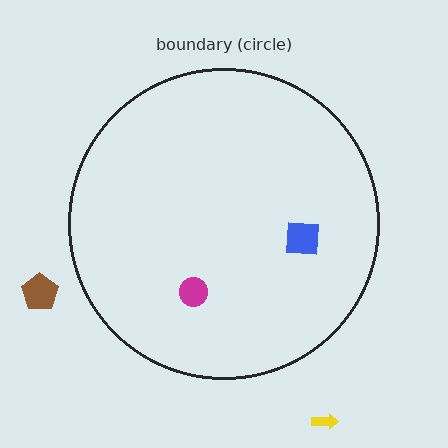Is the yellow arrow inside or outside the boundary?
Outside.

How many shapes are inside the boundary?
2 inside, 2 outside.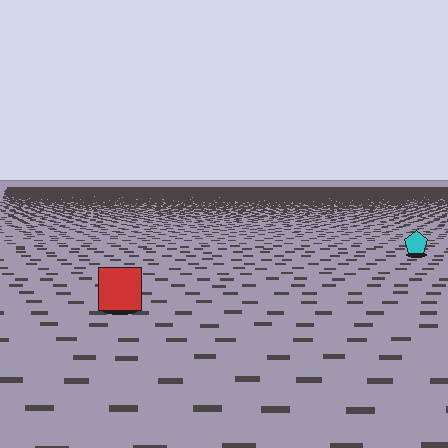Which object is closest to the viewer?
The red square is closest. The texture marks near it are larger and more spread out.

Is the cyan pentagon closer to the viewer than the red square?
No. The red square is closer — you can tell from the texture gradient: the ground texture is coarser near it.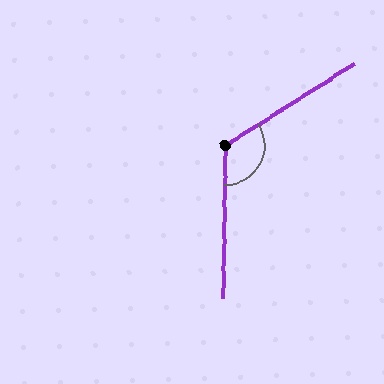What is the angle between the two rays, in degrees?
Approximately 123 degrees.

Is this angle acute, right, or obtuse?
It is obtuse.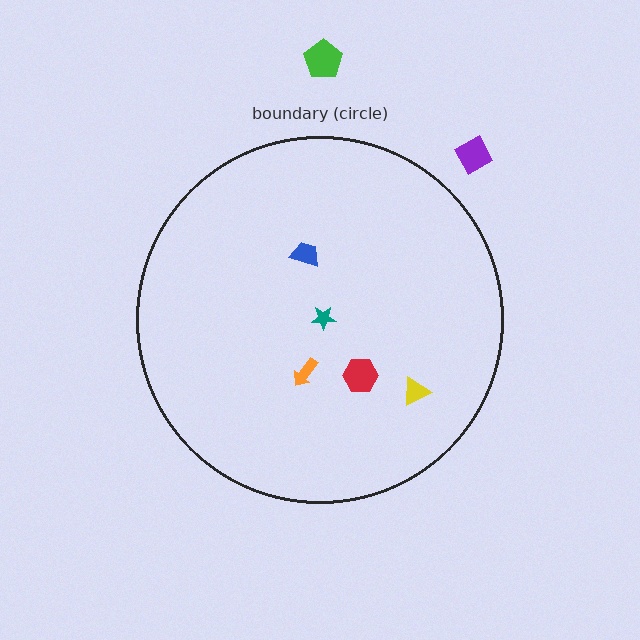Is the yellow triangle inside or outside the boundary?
Inside.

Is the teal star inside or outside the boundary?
Inside.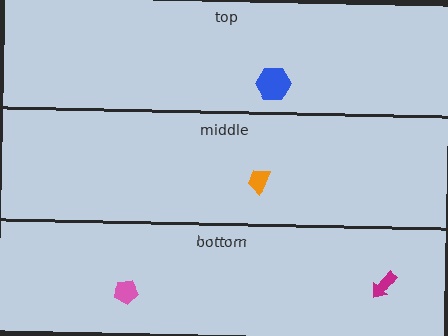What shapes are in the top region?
The blue hexagon.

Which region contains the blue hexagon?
The top region.